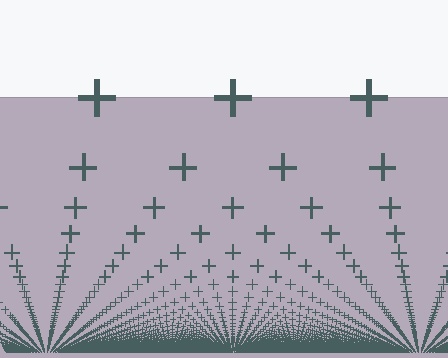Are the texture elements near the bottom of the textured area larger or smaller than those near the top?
Smaller. The gradient is inverted — elements near the bottom are smaller and denser.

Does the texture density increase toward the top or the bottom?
Density increases toward the bottom.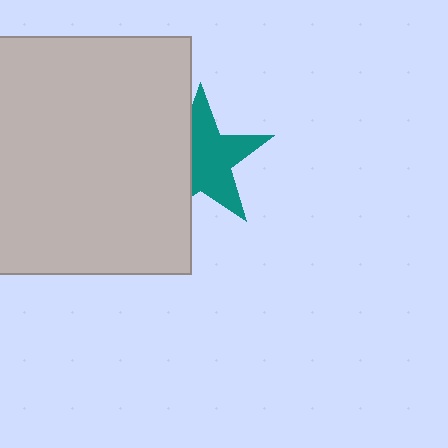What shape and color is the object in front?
The object in front is a light gray square.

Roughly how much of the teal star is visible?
About half of it is visible (roughly 63%).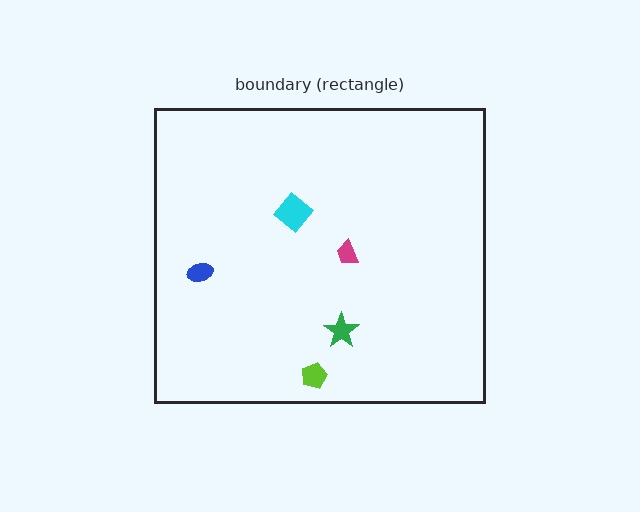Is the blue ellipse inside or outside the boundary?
Inside.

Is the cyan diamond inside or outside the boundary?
Inside.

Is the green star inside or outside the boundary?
Inside.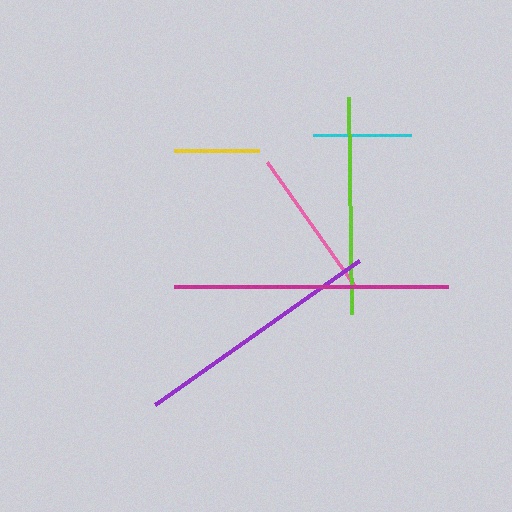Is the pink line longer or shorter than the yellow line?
The pink line is longer than the yellow line.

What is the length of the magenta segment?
The magenta segment is approximately 274 pixels long.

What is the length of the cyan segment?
The cyan segment is approximately 98 pixels long.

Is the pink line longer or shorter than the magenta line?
The magenta line is longer than the pink line.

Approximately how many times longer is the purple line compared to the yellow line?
The purple line is approximately 3.0 times the length of the yellow line.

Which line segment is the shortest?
The yellow line is the shortest at approximately 85 pixels.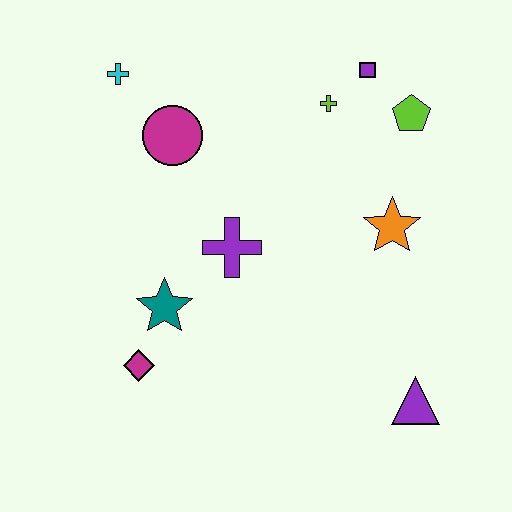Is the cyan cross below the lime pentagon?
No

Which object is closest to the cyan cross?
The magenta circle is closest to the cyan cross.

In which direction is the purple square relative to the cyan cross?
The purple square is to the right of the cyan cross.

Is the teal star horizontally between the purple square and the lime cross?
No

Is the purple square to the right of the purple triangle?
No